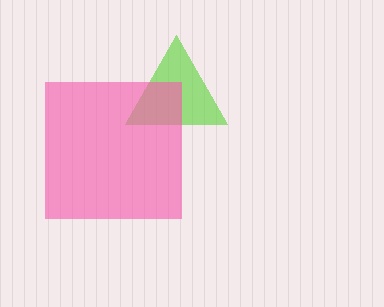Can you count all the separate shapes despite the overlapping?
Yes, there are 2 separate shapes.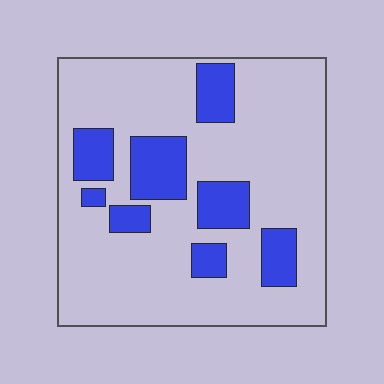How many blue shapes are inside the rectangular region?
8.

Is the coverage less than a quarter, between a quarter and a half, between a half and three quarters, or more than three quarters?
Less than a quarter.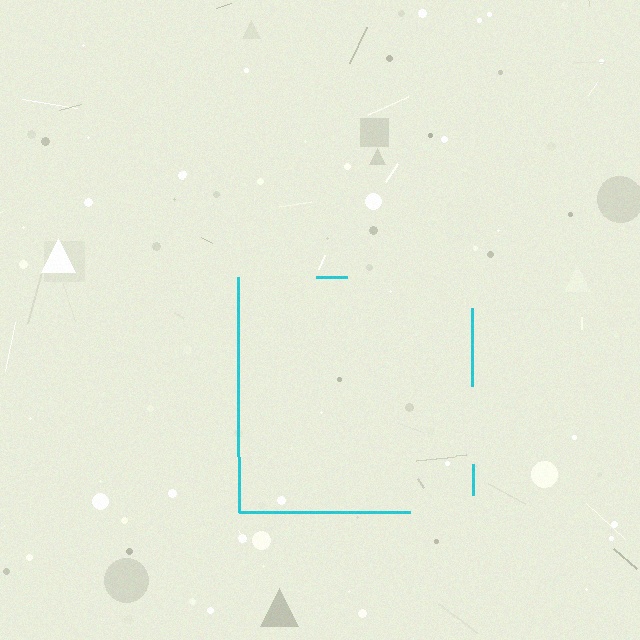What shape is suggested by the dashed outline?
The dashed outline suggests a square.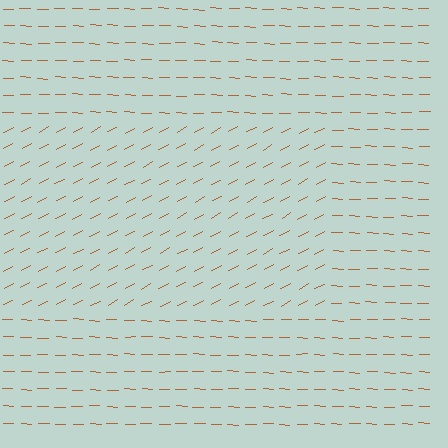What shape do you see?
I see a rectangle.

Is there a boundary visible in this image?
Yes, there is a texture boundary formed by a change in line orientation.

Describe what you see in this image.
The image is filled with small brown line segments. A rectangle region in the image has lines oriented differently from the surrounding lines, creating a visible texture boundary.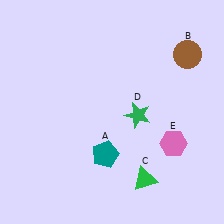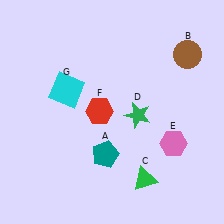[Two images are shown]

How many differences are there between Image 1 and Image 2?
There are 2 differences between the two images.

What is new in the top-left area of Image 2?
A red hexagon (F) was added in the top-left area of Image 2.